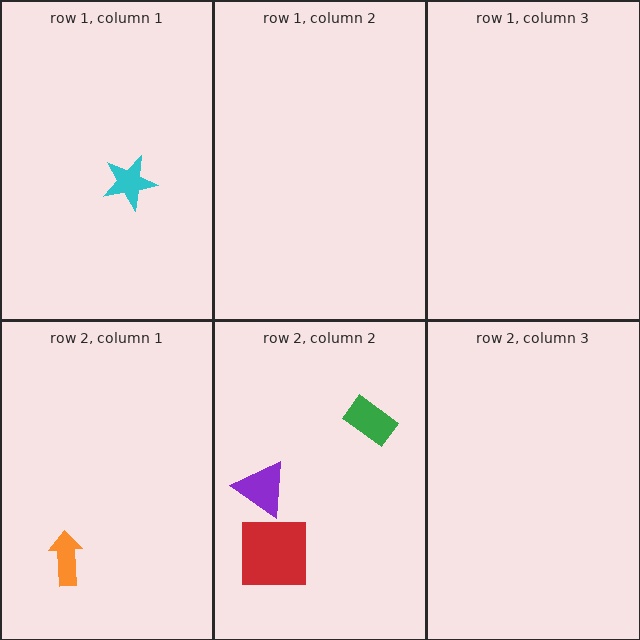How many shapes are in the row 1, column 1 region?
1.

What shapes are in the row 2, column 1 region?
The orange arrow.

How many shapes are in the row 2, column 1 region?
1.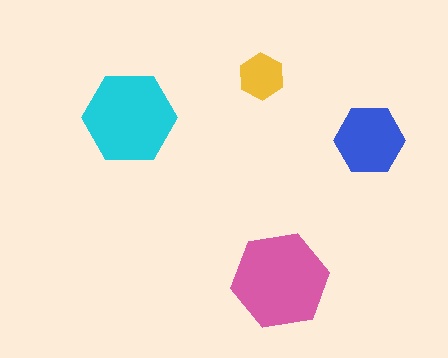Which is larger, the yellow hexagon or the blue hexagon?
The blue one.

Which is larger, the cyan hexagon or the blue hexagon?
The cyan one.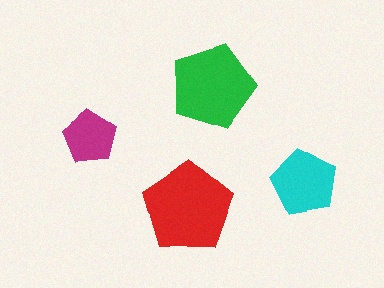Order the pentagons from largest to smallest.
the red one, the green one, the cyan one, the magenta one.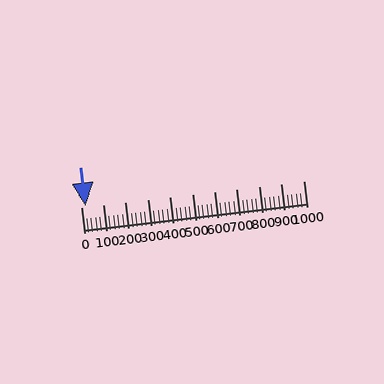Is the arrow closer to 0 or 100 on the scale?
The arrow is closer to 0.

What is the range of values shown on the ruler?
The ruler shows values from 0 to 1000.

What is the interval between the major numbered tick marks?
The major tick marks are spaced 100 units apart.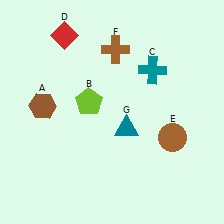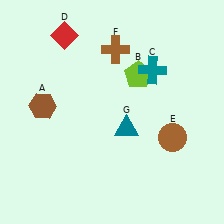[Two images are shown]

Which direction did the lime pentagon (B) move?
The lime pentagon (B) moved right.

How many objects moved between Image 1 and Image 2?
1 object moved between the two images.